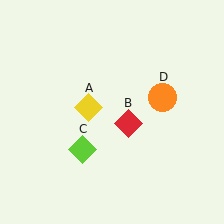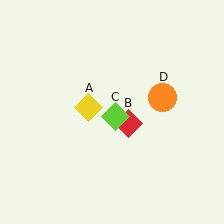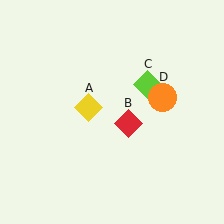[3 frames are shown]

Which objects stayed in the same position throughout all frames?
Yellow diamond (object A) and red diamond (object B) and orange circle (object D) remained stationary.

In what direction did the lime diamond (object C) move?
The lime diamond (object C) moved up and to the right.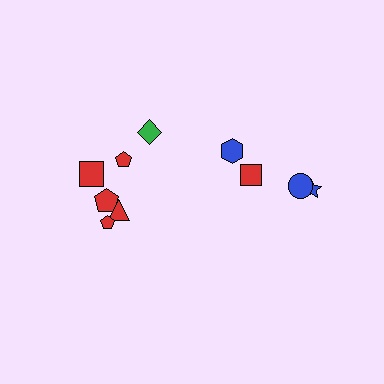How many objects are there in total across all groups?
There are 10 objects.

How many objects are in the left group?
There are 6 objects.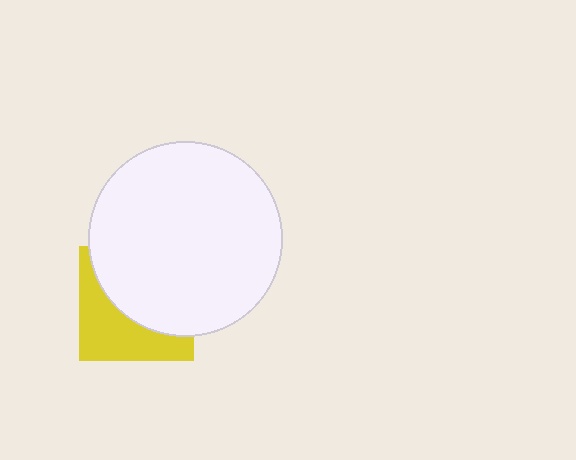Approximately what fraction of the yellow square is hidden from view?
Roughly 57% of the yellow square is hidden behind the white circle.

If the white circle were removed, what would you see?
You would see the complete yellow square.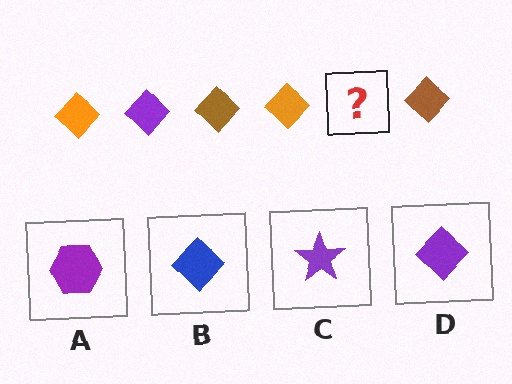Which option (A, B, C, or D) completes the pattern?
D.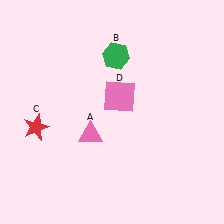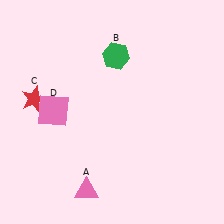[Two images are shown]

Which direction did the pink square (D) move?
The pink square (D) moved left.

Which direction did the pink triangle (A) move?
The pink triangle (A) moved down.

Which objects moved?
The objects that moved are: the pink triangle (A), the red star (C), the pink square (D).